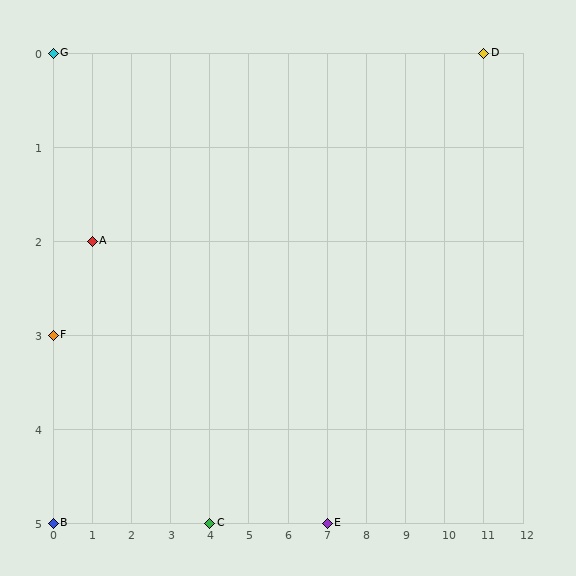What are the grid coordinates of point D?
Point D is at grid coordinates (11, 0).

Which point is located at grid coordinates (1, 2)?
Point A is at (1, 2).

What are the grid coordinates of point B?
Point B is at grid coordinates (0, 5).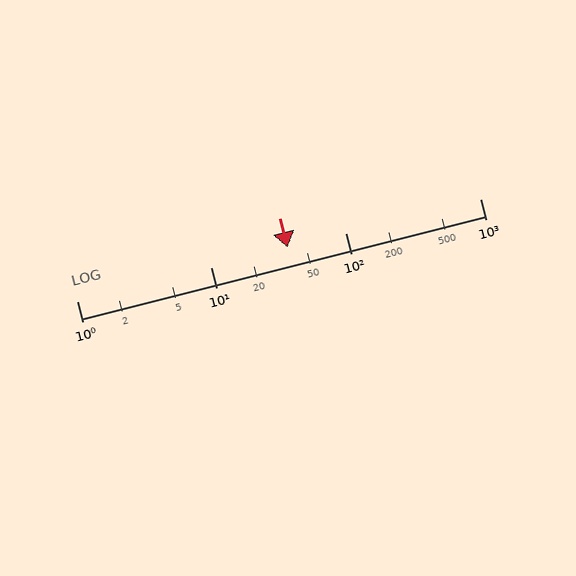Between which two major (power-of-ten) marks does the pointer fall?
The pointer is between 10 and 100.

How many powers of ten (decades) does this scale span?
The scale spans 3 decades, from 1 to 1000.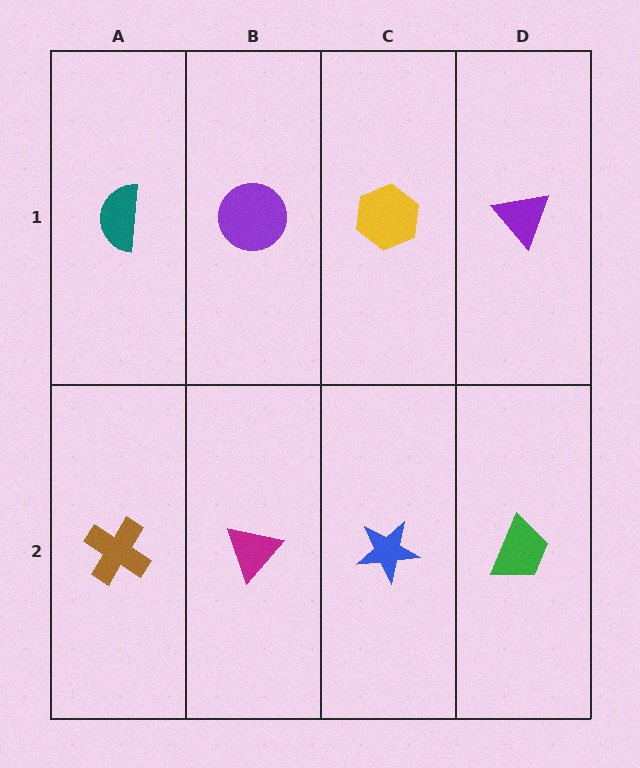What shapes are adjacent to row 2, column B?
A purple circle (row 1, column B), a brown cross (row 2, column A), a blue star (row 2, column C).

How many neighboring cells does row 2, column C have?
3.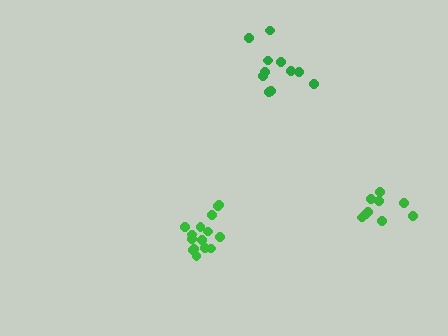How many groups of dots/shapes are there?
There are 3 groups.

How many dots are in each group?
Group 1: 9 dots, Group 2: 11 dots, Group 3: 15 dots (35 total).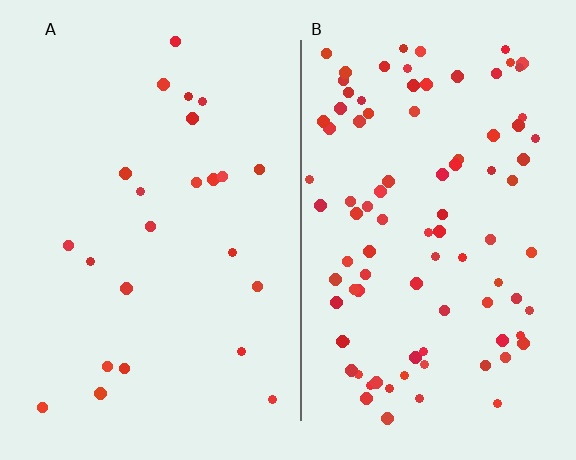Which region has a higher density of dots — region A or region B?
B (the right).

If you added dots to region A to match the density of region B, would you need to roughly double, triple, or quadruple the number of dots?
Approximately quadruple.